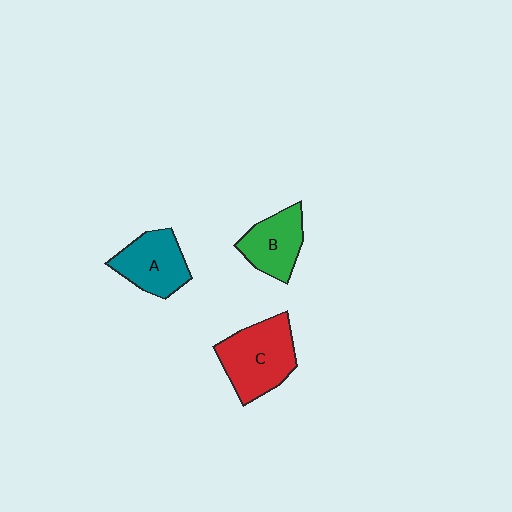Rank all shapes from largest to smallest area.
From largest to smallest: C (red), A (teal), B (green).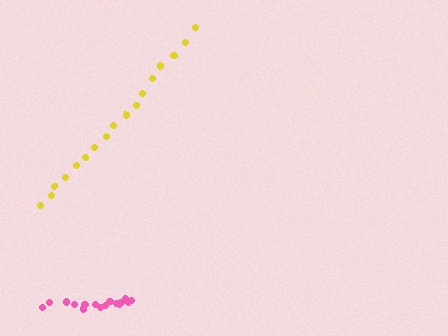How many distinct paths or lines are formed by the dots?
There are 2 distinct paths.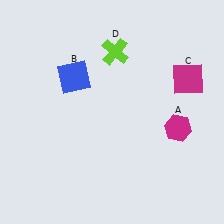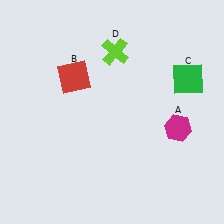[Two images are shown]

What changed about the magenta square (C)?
In Image 1, C is magenta. In Image 2, it changed to green.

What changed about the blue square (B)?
In Image 1, B is blue. In Image 2, it changed to red.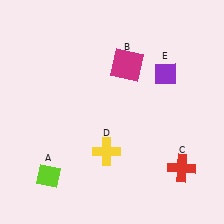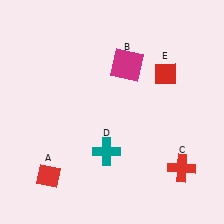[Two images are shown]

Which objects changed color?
A changed from lime to red. D changed from yellow to teal. E changed from purple to red.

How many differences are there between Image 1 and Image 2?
There are 3 differences between the two images.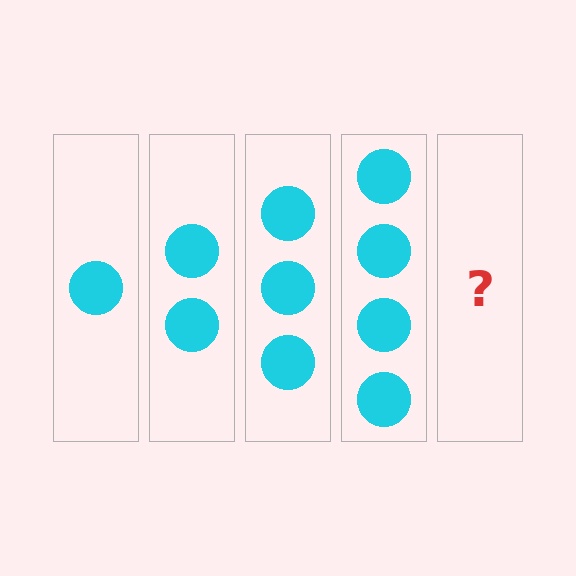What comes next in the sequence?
The next element should be 5 circles.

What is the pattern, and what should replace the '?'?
The pattern is that each step adds one more circle. The '?' should be 5 circles.